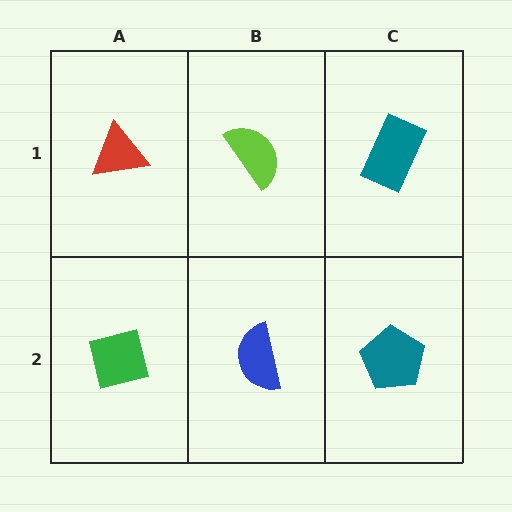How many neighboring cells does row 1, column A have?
2.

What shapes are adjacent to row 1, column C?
A teal pentagon (row 2, column C), a lime semicircle (row 1, column B).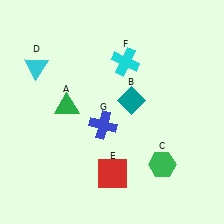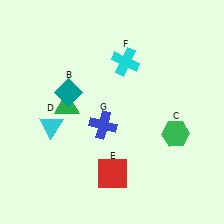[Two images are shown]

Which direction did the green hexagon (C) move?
The green hexagon (C) moved up.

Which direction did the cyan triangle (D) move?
The cyan triangle (D) moved down.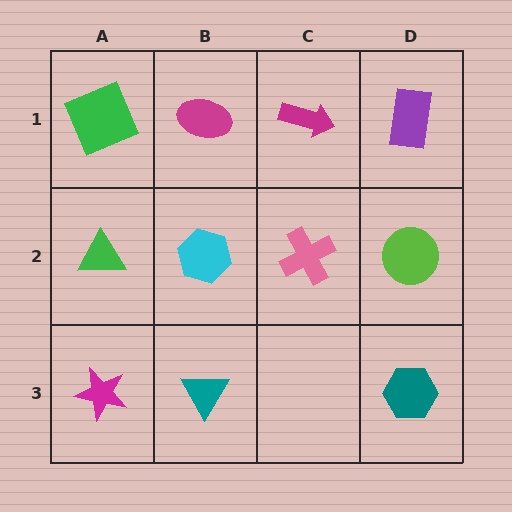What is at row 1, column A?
A green square.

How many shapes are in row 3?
3 shapes.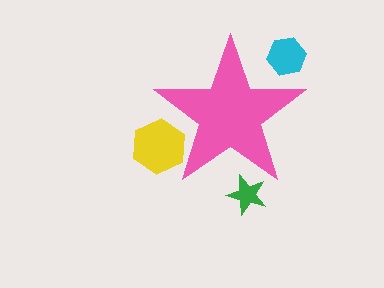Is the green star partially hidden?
Yes, the green star is partially hidden behind the pink star.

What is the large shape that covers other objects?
A pink star.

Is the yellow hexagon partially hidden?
Yes, the yellow hexagon is partially hidden behind the pink star.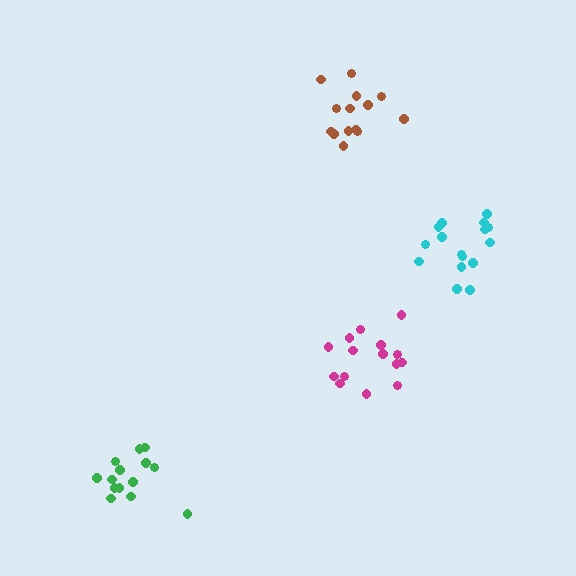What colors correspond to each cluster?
The clusters are colored: green, magenta, brown, cyan.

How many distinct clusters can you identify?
There are 4 distinct clusters.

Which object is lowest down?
The green cluster is bottommost.